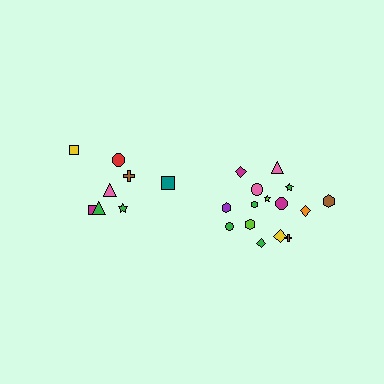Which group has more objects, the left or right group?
The right group.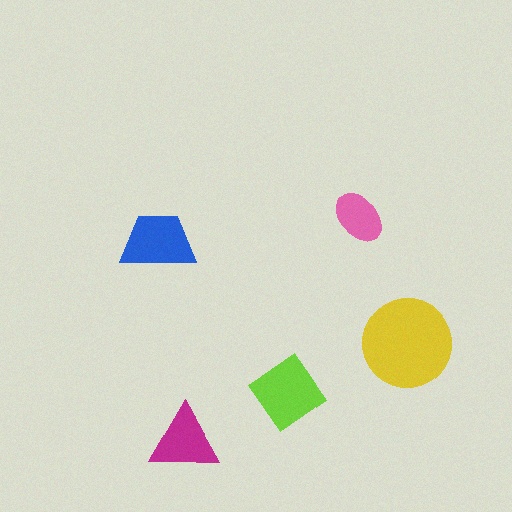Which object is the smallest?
The pink ellipse.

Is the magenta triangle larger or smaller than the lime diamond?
Smaller.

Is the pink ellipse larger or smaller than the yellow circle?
Smaller.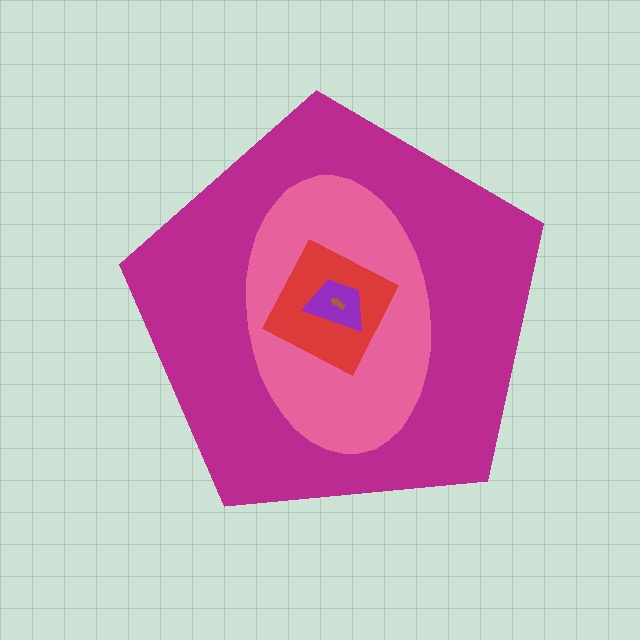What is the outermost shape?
The magenta pentagon.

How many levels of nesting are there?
5.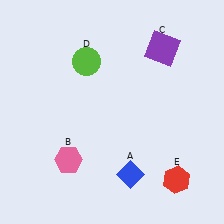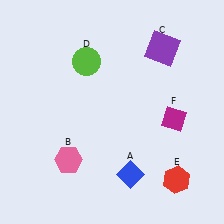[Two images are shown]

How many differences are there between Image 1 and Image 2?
There is 1 difference between the two images.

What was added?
A magenta diamond (F) was added in Image 2.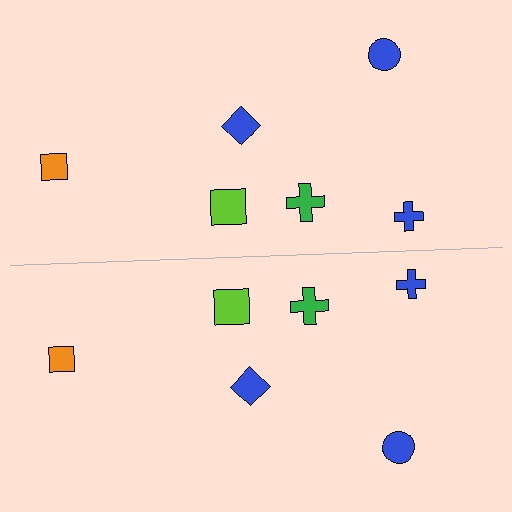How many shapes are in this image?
There are 12 shapes in this image.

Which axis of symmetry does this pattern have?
The pattern has a horizontal axis of symmetry running through the center of the image.